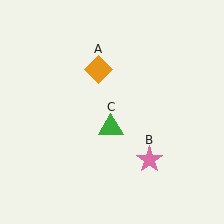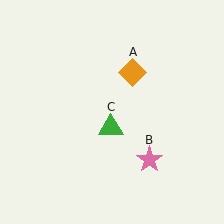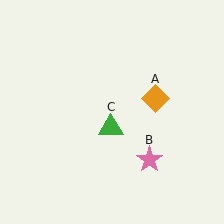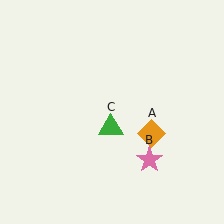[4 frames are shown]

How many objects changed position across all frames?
1 object changed position: orange diamond (object A).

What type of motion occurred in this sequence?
The orange diamond (object A) rotated clockwise around the center of the scene.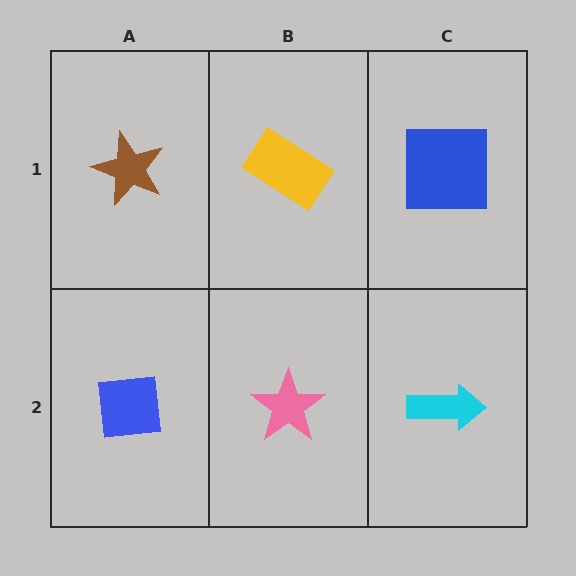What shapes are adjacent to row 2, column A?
A brown star (row 1, column A), a pink star (row 2, column B).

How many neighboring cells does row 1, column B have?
3.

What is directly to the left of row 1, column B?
A brown star.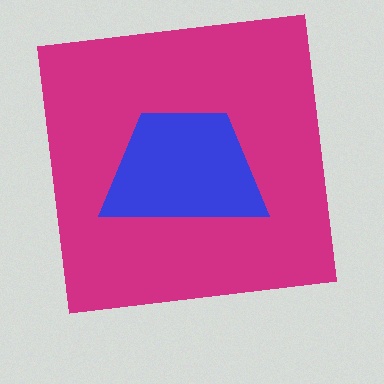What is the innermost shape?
The blue trapezoid.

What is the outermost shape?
The magenta square.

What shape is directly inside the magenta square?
The blue trapezoid.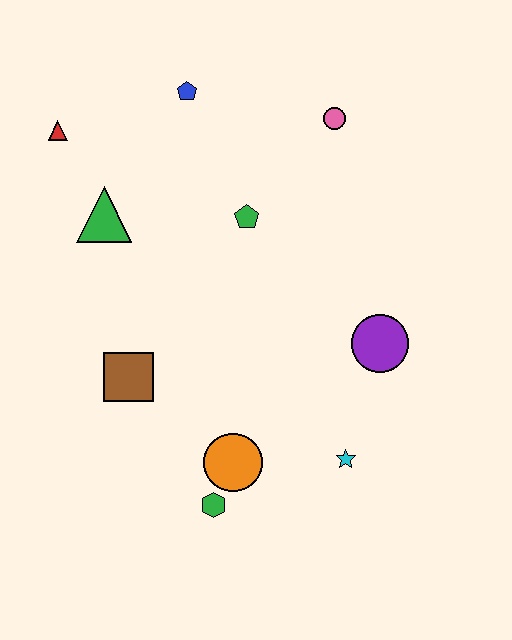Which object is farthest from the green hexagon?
The blue pentagon is farthest from the green hexagon.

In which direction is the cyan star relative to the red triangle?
The cyan star is below the red triangle.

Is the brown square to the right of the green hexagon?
No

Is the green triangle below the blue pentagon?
Yes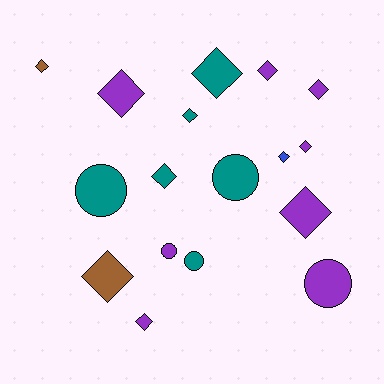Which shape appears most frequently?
Diamond, with 12 objects.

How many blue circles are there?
There are no blue circles.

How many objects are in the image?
There are 17 objects.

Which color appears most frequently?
Purple, with 8 objects.